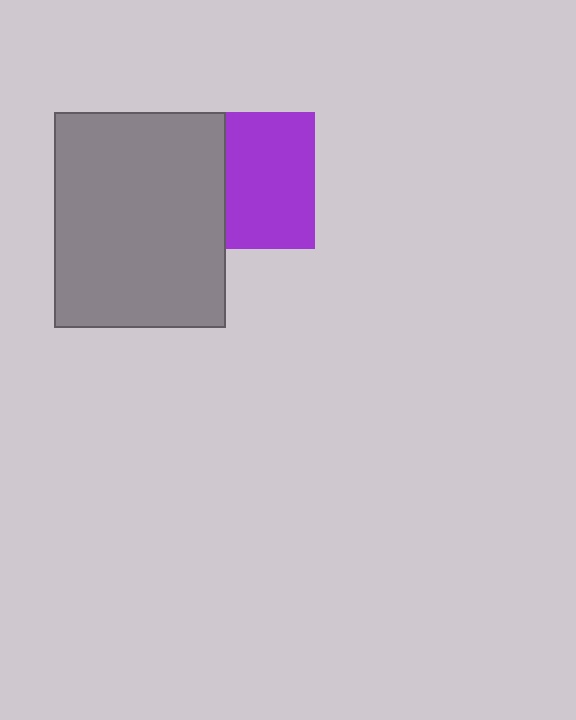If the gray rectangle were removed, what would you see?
You would see the complete purple square.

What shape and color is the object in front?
The object in front is a gray rectangle.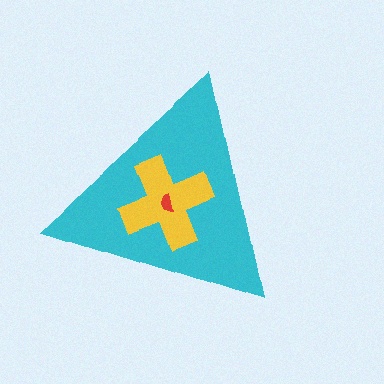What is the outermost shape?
The cyan triangle.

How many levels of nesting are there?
3.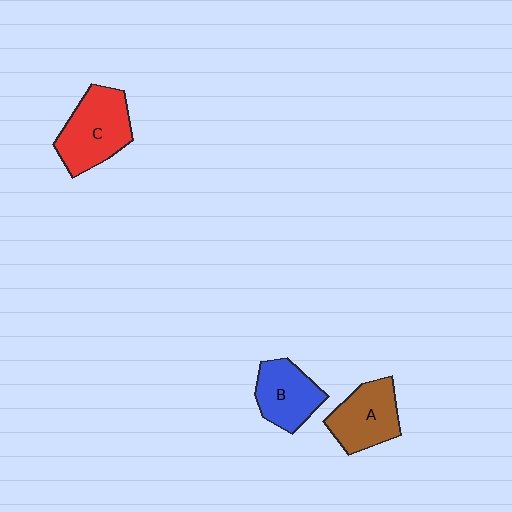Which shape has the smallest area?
Shape B (blue).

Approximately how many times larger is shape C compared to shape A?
Approximately 1.2 times.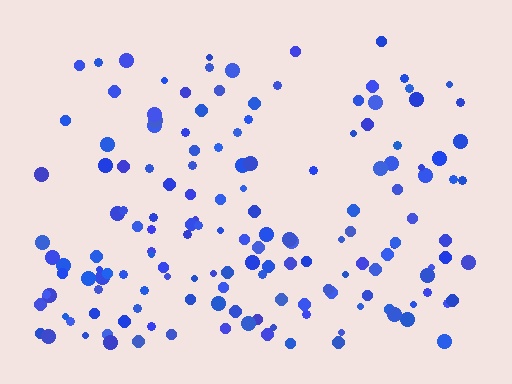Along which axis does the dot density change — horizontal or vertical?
Vertical.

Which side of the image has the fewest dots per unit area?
The top.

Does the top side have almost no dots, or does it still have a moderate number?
Still a moderate number, just noticeably fewer than the bottom.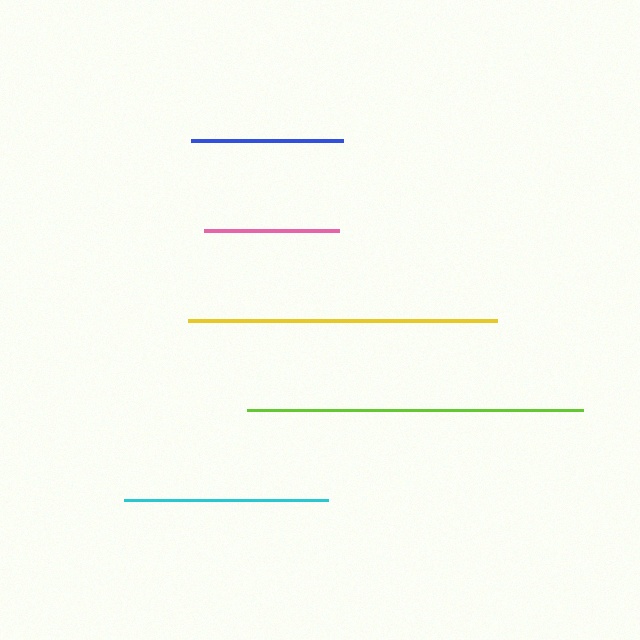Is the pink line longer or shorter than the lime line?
The lime line is longer than the pink line.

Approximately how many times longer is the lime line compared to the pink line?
The lime line is approximately 2.5 times the length of the pink line.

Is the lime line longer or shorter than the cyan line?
The lime line is longer than the cyan line.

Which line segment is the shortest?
The pink line is the shortest at approximately 135 pixels.